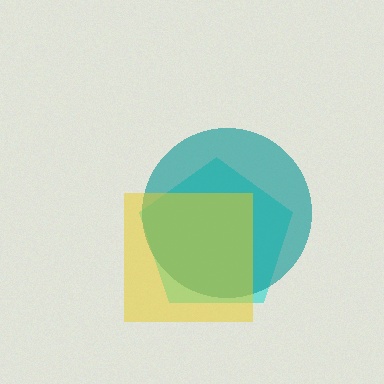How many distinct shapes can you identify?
There are 3 distinct shapes: a cyan pentagon, a teal circle, a yellow square.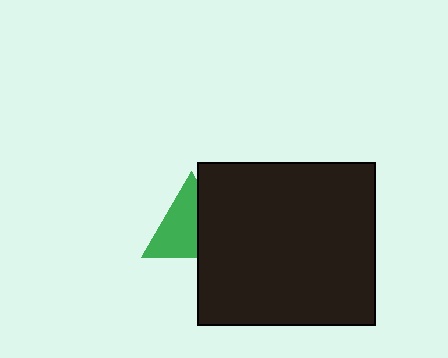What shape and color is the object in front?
The object in front is a black rectangle.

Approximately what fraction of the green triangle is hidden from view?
Roughly 39% of the green triangle is hidden behind the black rectangle.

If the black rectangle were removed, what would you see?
You would see the complete green triangle.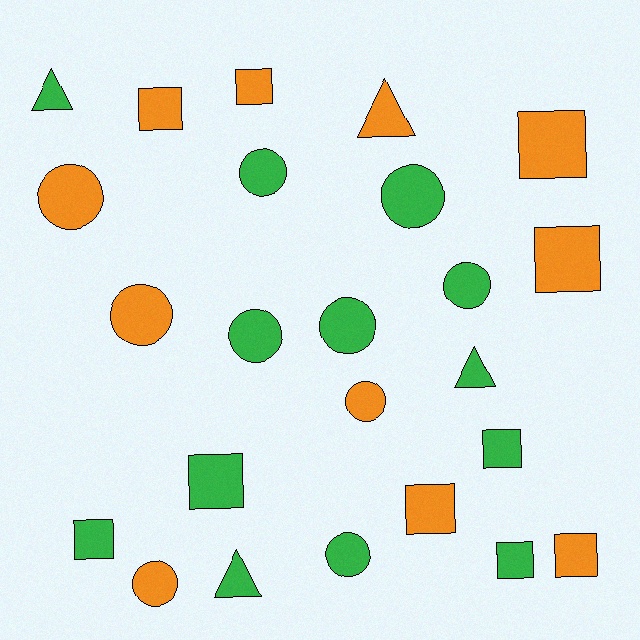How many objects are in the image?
There are 24 objects.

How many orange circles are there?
There are 4 orange circles.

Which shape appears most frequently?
Square, with 10 objects.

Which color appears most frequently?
Green, with 13 objects.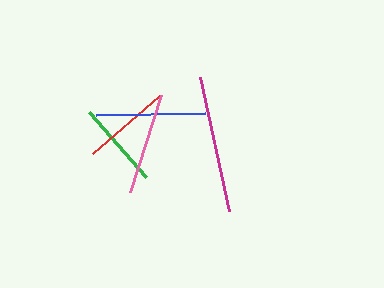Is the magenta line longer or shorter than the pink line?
The magenta line is longer than the pink line.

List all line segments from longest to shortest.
From longest to shortest: magenta, blue, pink, red, green.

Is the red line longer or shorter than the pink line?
The pink line is longer than the red line.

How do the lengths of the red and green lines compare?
The red and green lines are approximately the same length.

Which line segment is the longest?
The magenta line is the longest at approximately 137 pixels.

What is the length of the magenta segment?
The magenta segment is approximately 137 pixels long.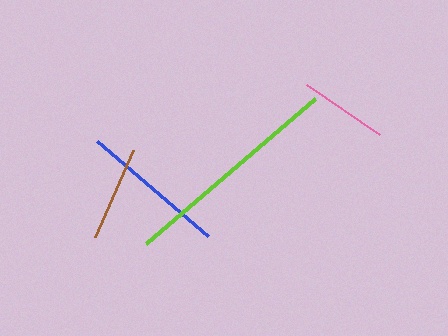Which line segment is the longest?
The lime line is the longest at approximately 222 pixels.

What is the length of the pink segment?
The pink segment is approximately 88 pixels long.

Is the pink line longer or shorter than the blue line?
The blue line is longer than the pink line.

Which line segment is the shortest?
The pink line is the shortest at approximately 88 pixels.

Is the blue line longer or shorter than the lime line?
The lime line is longer than the blue line.